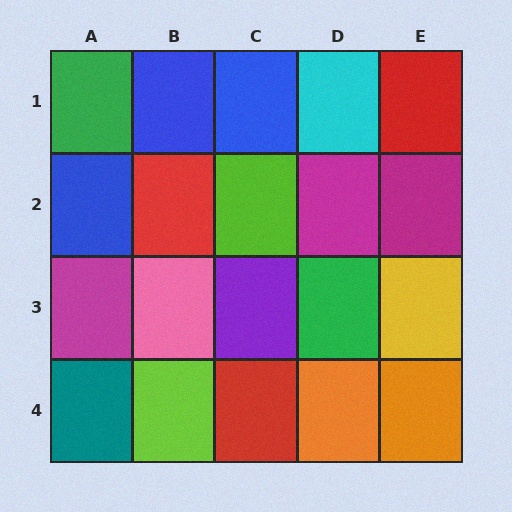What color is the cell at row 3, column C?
Purple.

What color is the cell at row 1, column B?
Blue.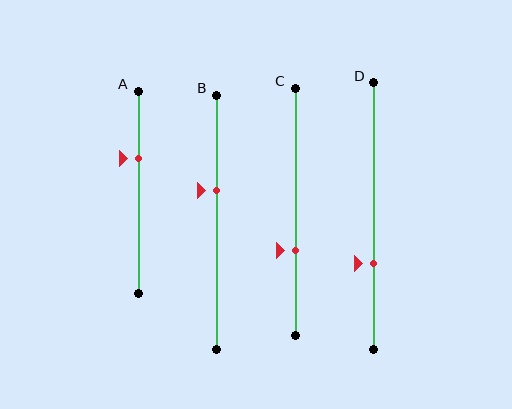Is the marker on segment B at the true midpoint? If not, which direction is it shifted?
No, the marker on segment B is shifted upward by about 13% of the segment length.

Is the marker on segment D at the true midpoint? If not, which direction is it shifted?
No, the marker on segment D is shifted downward by about 18% of the segment length.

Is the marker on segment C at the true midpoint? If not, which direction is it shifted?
No, the marker on segment C is shifted downward by about 16% of the segment length.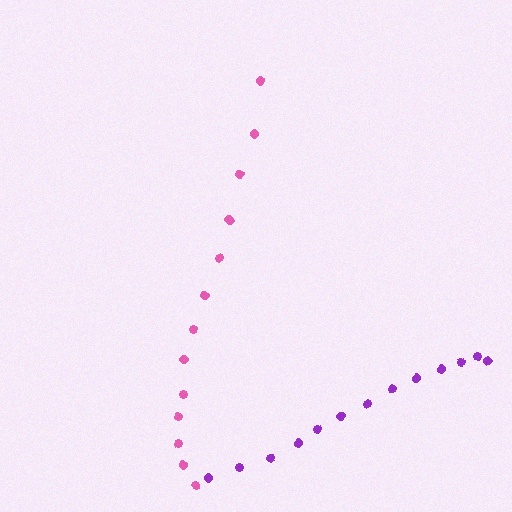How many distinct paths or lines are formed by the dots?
There are 2 distinct paths.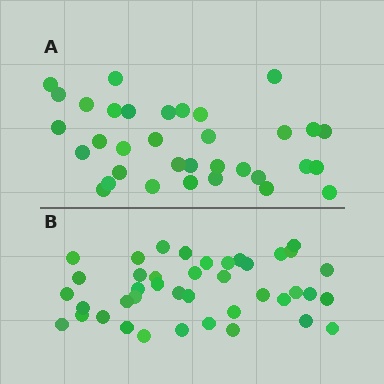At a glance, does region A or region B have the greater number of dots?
Region B (the bottom region) has more dots.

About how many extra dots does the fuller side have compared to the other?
Region B has roughly 8 or so more dots than region A.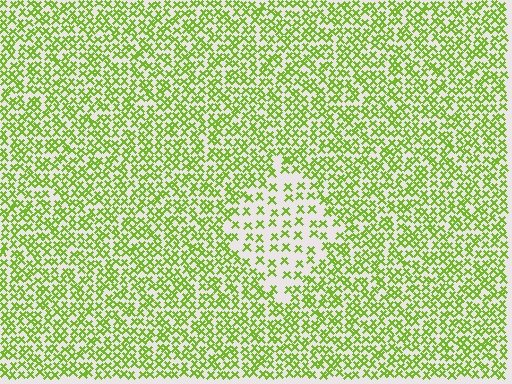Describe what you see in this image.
The image contains small lime elements arranged at two different densities. A diamond-shaped region is visible where the elements are less densely packed than the surrounding area.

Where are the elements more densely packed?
The elements are more densely packed outside the diamond boundary.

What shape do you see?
I see a diamond.